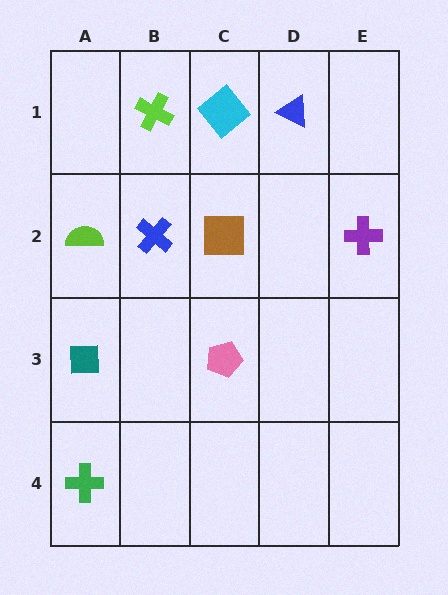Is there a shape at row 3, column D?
No, that cell is empty.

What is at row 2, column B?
A blue cross.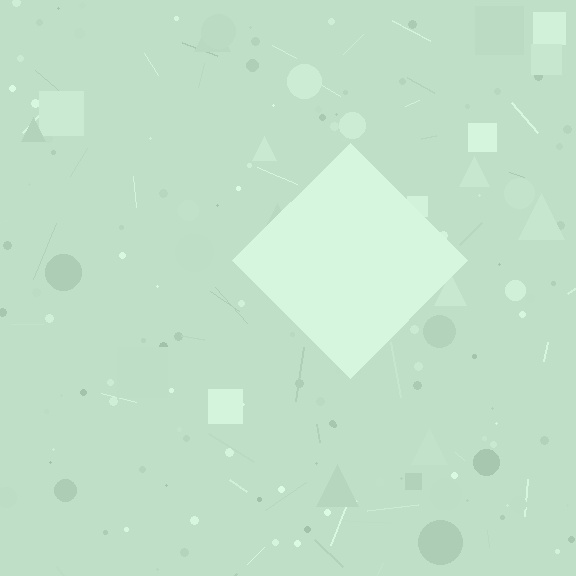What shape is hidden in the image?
A diamond is hidden in the image.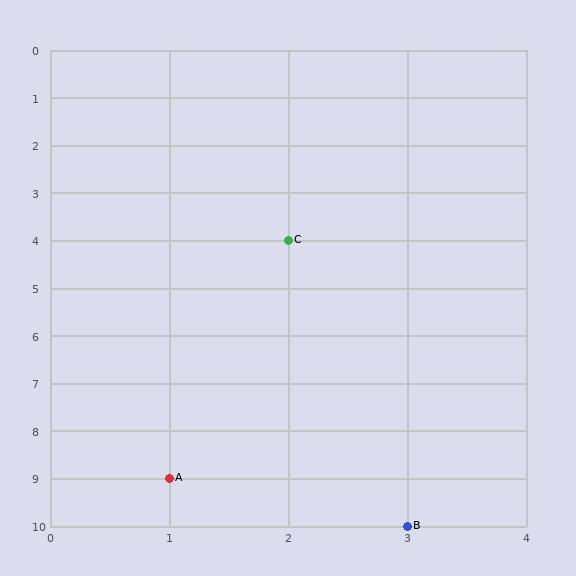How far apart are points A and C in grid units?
Points A and C are 1 column and 5 rows apart (about 5.1 grid units diagonally).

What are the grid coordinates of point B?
Point B is at grid coordinates (3, 10).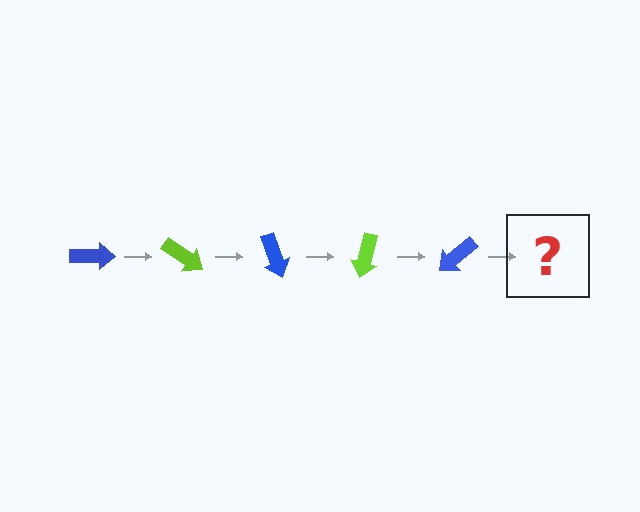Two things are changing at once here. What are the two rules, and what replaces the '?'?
The two rules are that it rotates 35 degrees each step and the color cycles through blue and lime. The '?' should be a lime arrow, rotated 175 degrees from the start.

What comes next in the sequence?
The next element should be a lime arrow, rotated 175 degrees from the start.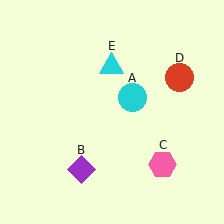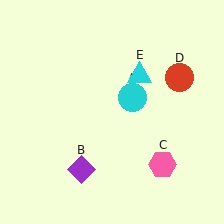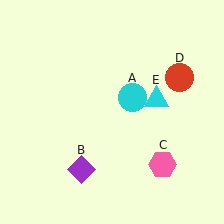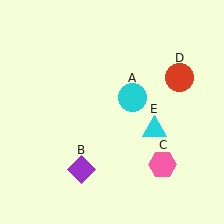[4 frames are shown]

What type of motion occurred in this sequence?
The cyan triangle (object E) rotated clockwise around the center of the scene.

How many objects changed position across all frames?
1 object changed position: cyan triangle (object E).